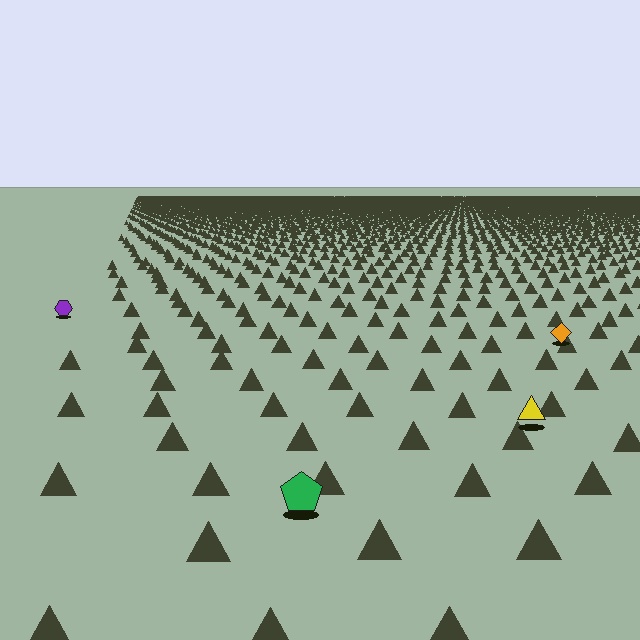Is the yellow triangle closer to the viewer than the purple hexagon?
Yes. The yellow triangle is closer — you can tell from the texture gradient: the ground texture is coarser near it.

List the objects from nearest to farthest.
From nearest to farthest: the green pentagon, the yellow triangle, the orange diamond, the purple hexagon.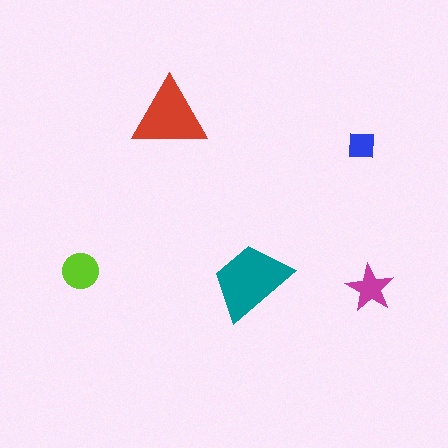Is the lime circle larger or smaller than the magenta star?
Larger.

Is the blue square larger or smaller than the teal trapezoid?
Smaller.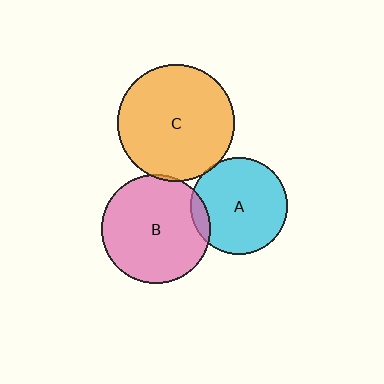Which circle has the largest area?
Circle C (orange).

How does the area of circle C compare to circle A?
Approximately 1.5 times.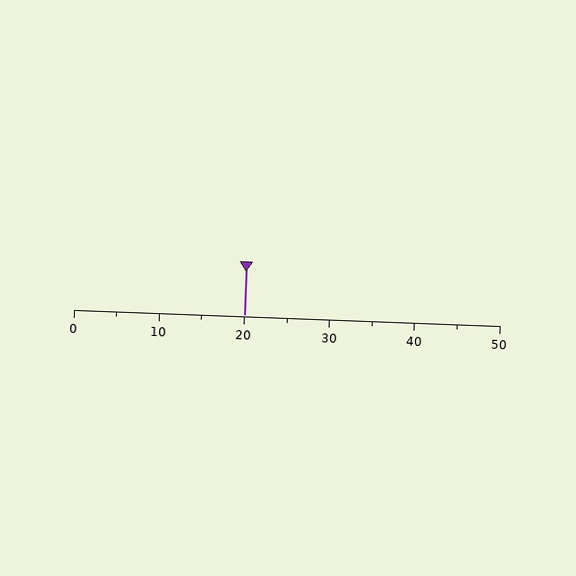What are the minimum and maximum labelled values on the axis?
The axis runs from 0 to 50.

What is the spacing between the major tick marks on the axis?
The major ticks are spaced 10 apart.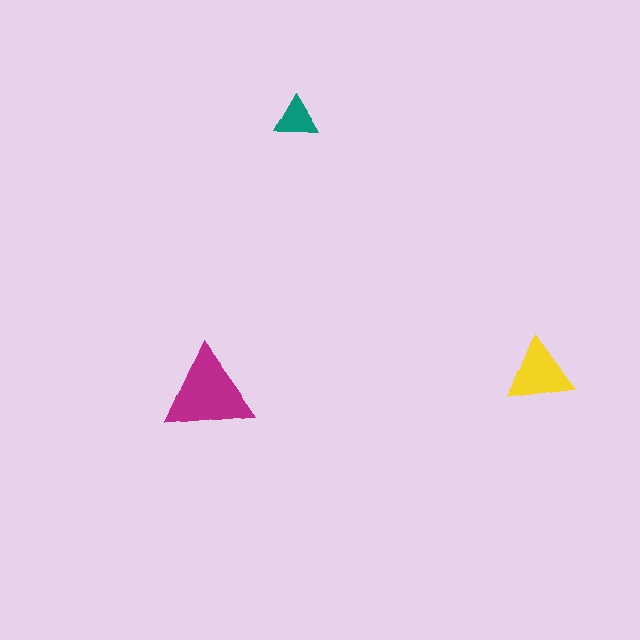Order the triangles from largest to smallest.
the magenta one, the yellow one, the teal one.